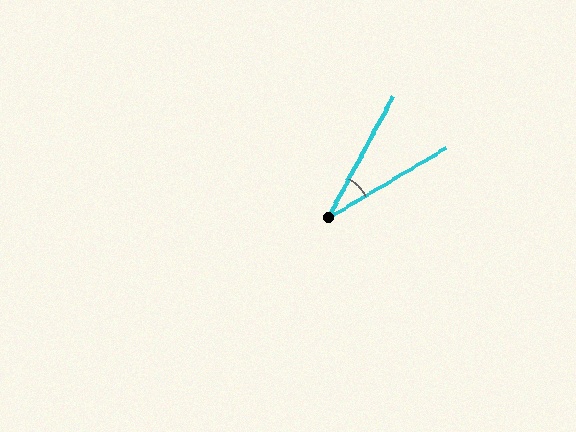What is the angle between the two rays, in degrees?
Approximately 31 degrees.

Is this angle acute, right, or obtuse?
It is acute.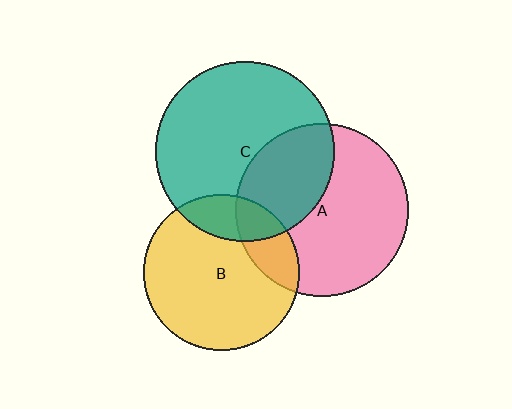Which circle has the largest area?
Circle C (teal).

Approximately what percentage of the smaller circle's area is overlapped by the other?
Approximately 20%.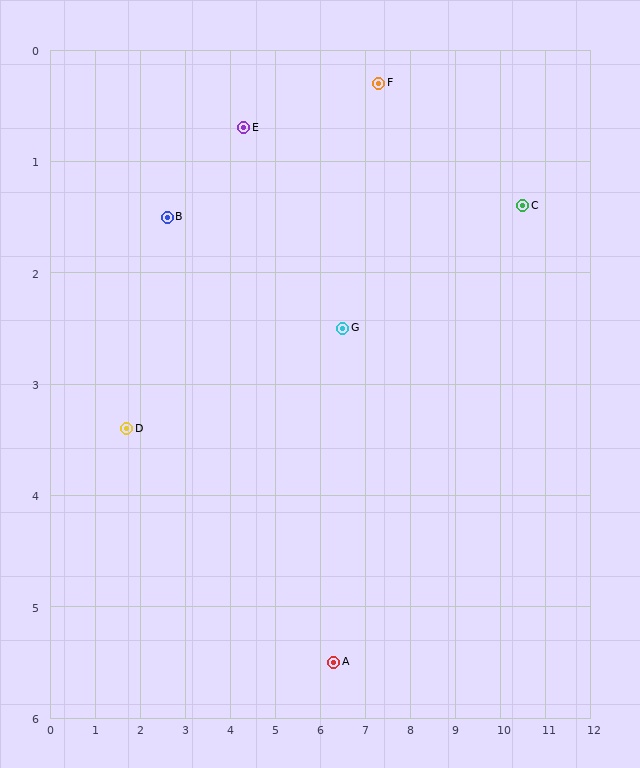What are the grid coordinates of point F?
Point F is at approximately (7.3, 0.3).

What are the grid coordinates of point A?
Point A is at approximately (6.3, 5.5).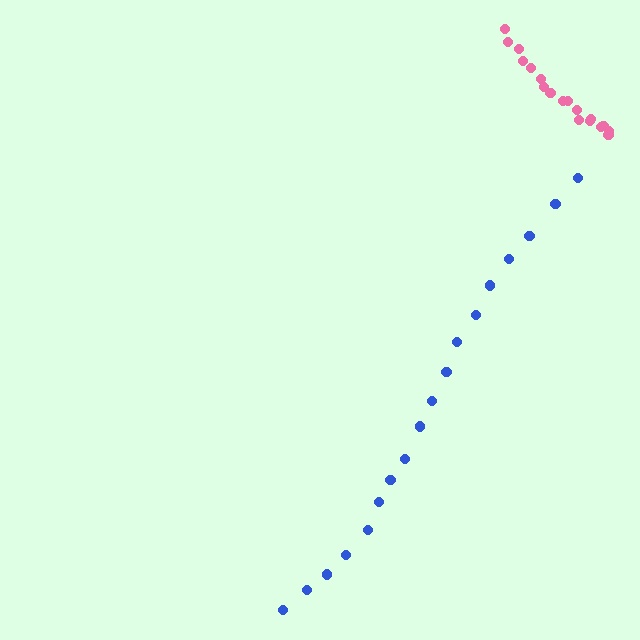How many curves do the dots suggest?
There are 2 distinct paths.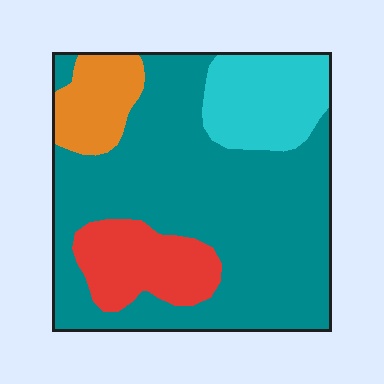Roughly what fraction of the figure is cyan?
Cyan takes up less than a quarter of the figure.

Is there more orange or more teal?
Teal.